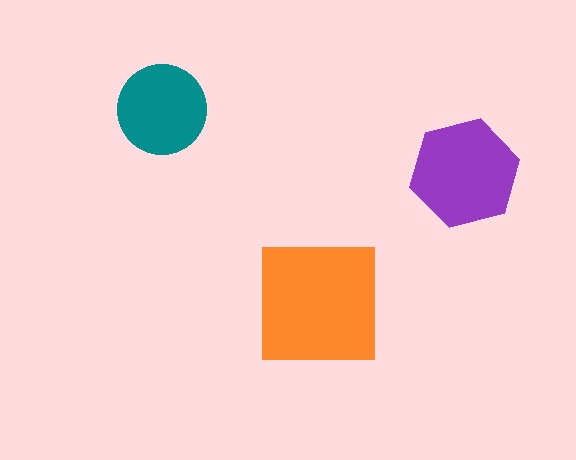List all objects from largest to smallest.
The orange square, the purple hexagon, the teal circle.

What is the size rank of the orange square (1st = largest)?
1st.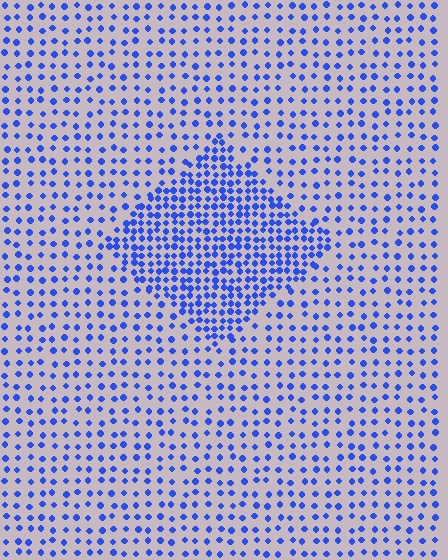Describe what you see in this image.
The image contains small blue elements arranged at two different densities. A diamond-shaped region is visible where the elements are more densely packed than the surrounding area.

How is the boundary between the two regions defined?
The boundary is defined by a change in element density (approximately 2.2x ratio). All elements are the same color, size, and shape.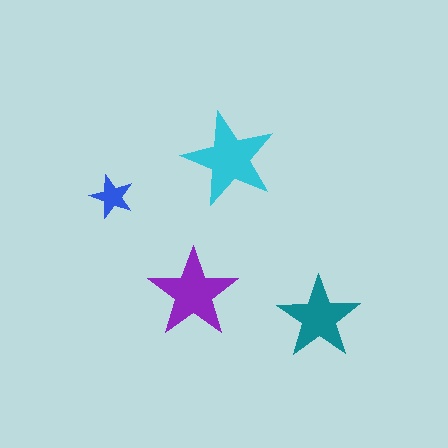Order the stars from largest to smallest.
the cyan one, the purple one, the teal one, the blue one.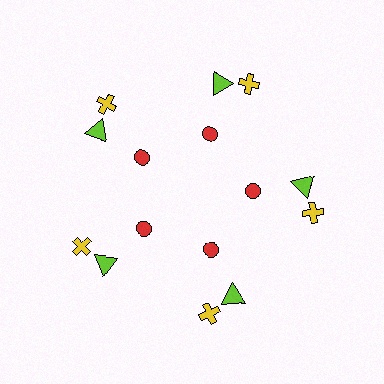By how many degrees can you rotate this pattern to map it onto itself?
The pattern maps onto itself every 72 degrees of rotation.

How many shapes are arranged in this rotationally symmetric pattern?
There are 15 shapes, arranged in 5 groups of 3.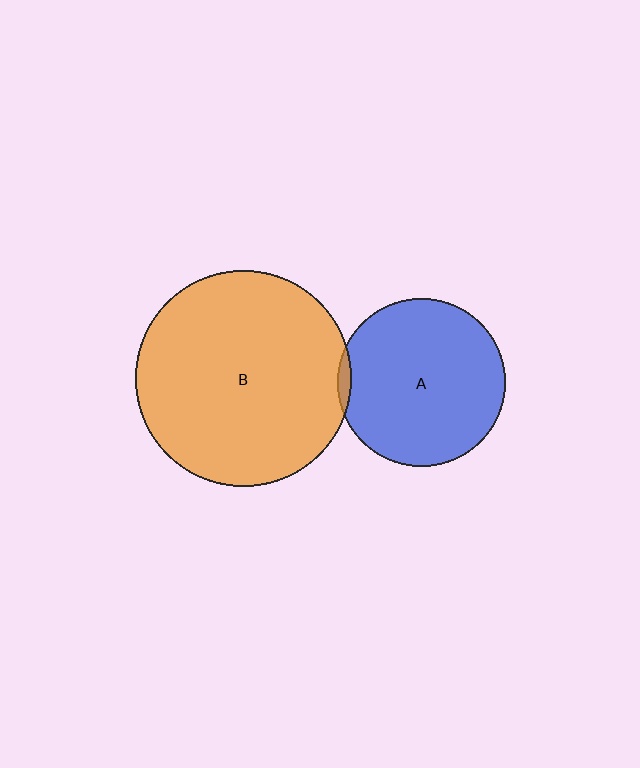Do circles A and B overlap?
Yes.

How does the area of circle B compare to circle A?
Approximately 1.7 times.